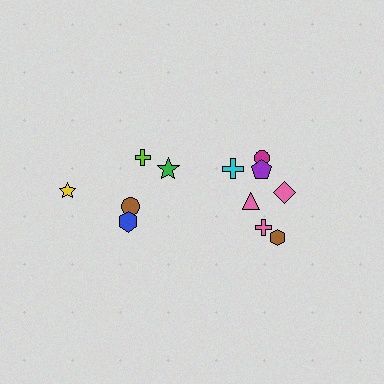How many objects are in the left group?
There are 5 objects.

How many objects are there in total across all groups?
There are 12 objects.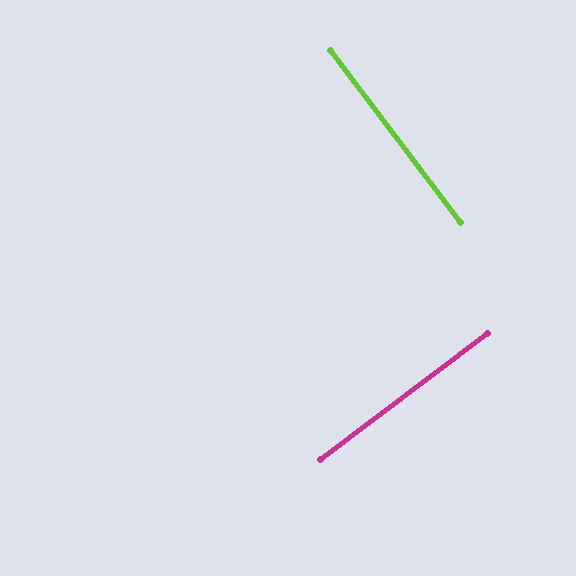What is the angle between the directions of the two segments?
Approximately 90 degrees.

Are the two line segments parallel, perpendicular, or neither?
Perpendicular — they meet at approximately 90°.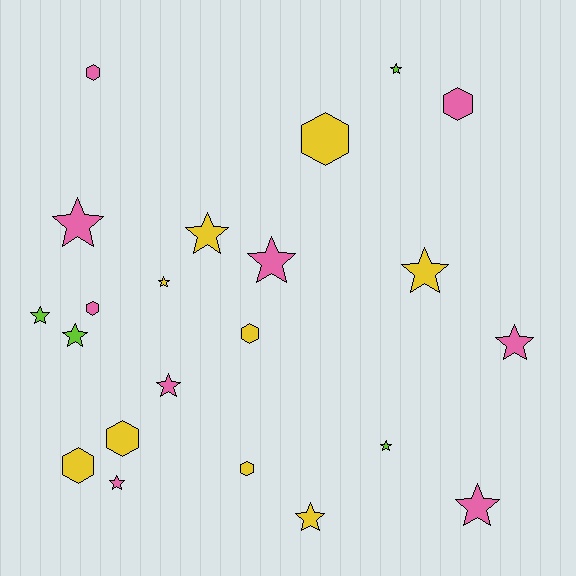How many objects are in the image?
There are 22 objects.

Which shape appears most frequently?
Star, with 14 objects.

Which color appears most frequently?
Yellow, with 9 objects.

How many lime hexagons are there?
There are no lime hexagons.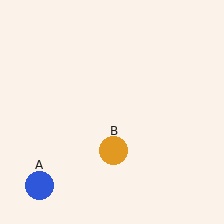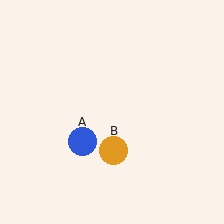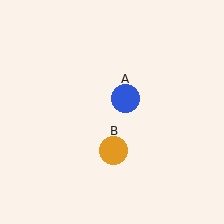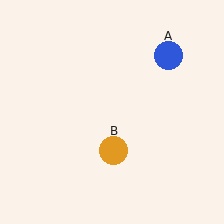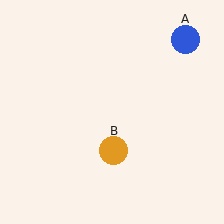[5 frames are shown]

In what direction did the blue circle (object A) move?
The blue circle (object A) moved up and to the right.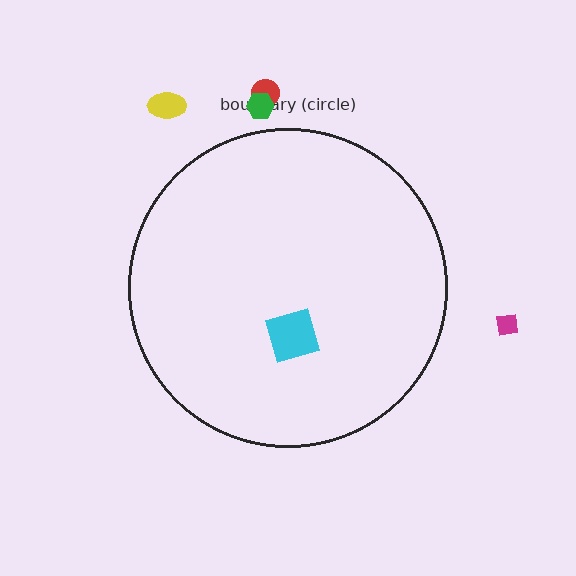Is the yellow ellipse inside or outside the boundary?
Outside.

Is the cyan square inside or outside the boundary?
Inside.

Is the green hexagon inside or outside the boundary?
Outside.